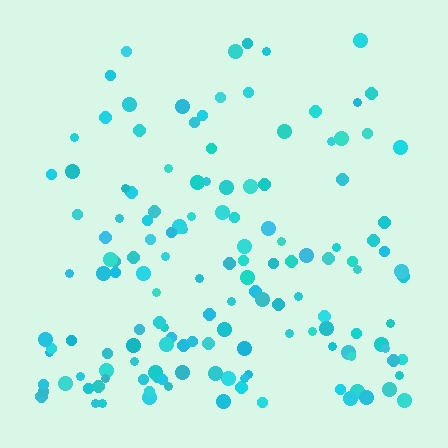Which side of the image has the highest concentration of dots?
The bottom.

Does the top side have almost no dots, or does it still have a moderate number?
Still a moderate number, just noticeably fewer than the bottom.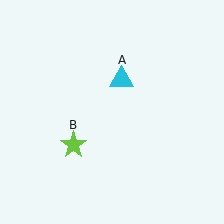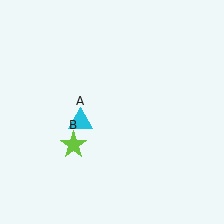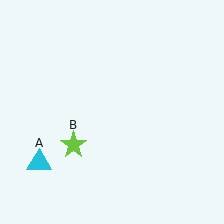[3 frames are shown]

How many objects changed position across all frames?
1 object changed position: cyan triangle (object A).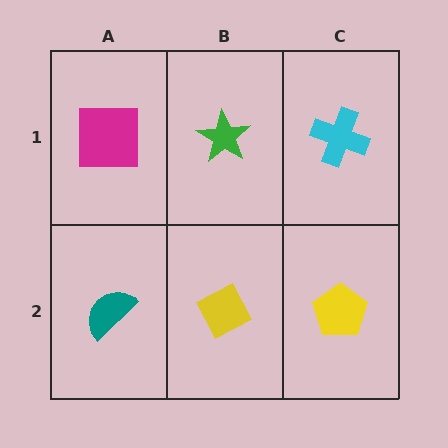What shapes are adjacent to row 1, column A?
A teal semicircle (row 2, column A), a green star (row 1, column B).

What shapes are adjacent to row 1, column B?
A yellow diamond (row 2, column B), a magenta square (row 1, column A), a cyan cross (row 1, column C).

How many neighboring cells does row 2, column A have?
2.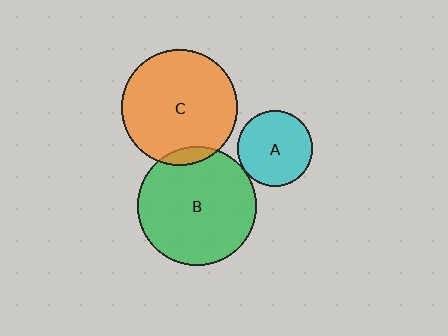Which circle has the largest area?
Circle B (green).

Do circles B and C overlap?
Yes.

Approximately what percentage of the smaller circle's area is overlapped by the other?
Approximately 5%.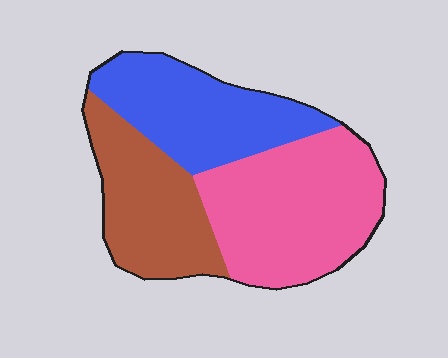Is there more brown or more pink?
Pink.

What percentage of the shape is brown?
Brown takes up about one quarter (1/4) of the shape.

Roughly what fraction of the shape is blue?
Blue takes up about one third (1/3) of the shape.